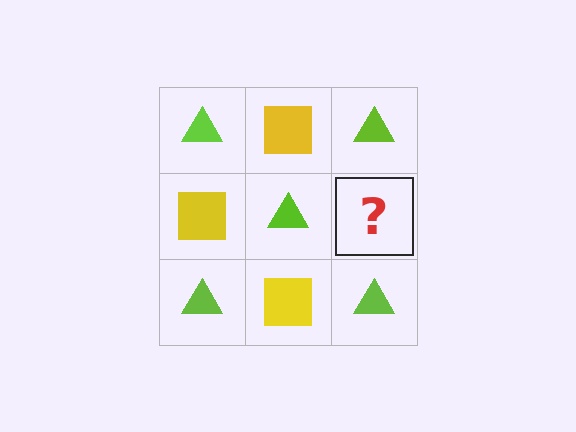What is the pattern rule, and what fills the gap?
The rule is that it alternates lime triangle and yellow square in a checkerboard pattern. The gap should be filled with a yellow square.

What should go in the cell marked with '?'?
The missing cell should contain a yellow square.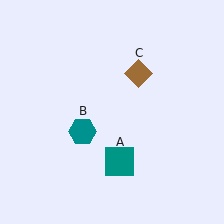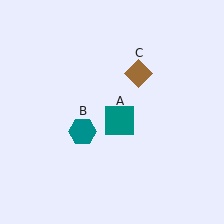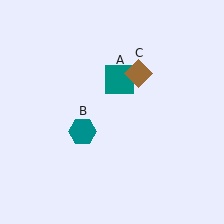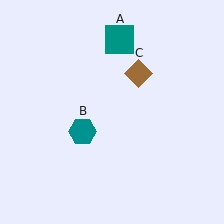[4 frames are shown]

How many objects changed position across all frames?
1 object changed position: teal square (object A).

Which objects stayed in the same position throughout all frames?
Teal hexagon (object B) and brown diamond (object C) remained stationary.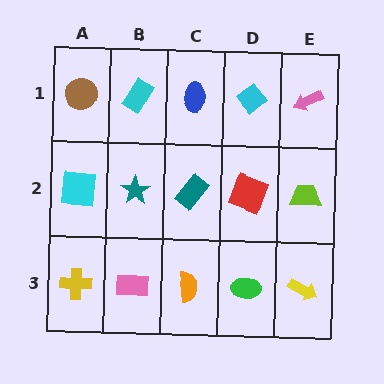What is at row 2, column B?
A teal star.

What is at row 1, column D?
A cyan diamond.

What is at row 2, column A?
A cyan square.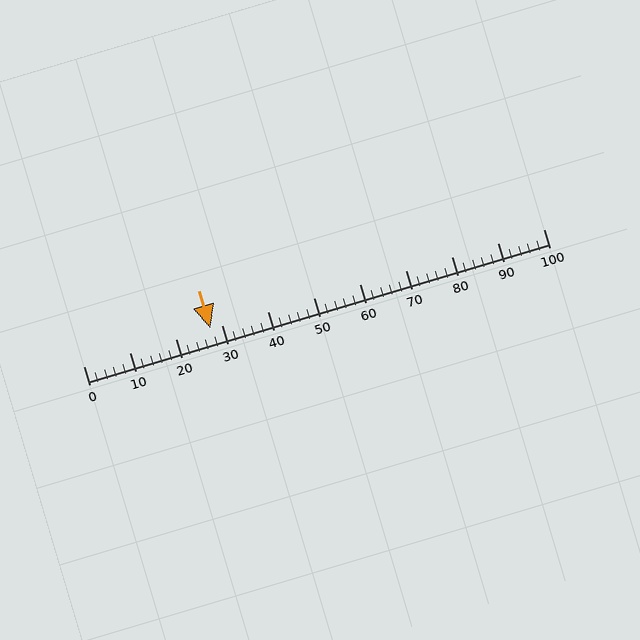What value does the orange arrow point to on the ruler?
The orange arrow points to approximately 28.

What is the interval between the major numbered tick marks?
The major tick marks are spaced 10 units apart.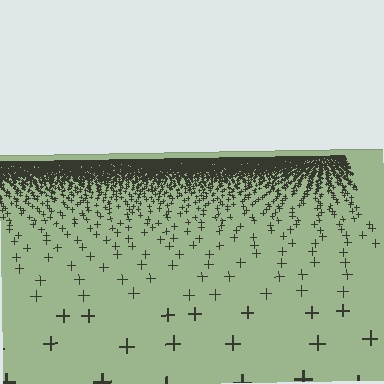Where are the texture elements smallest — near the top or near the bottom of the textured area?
Near the top.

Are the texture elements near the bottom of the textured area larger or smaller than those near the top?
Larger. Near the bottom, elements are closer to the viewer and appear at a bigger on-screen size.